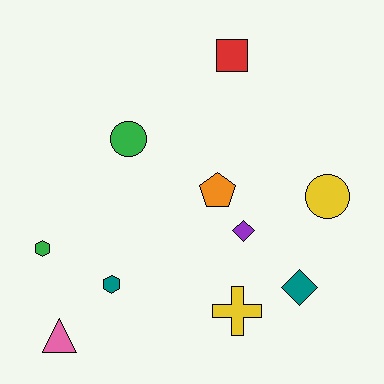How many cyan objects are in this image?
There are no cyan objects.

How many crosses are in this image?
There is 1 cross.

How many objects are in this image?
There are 10 objects.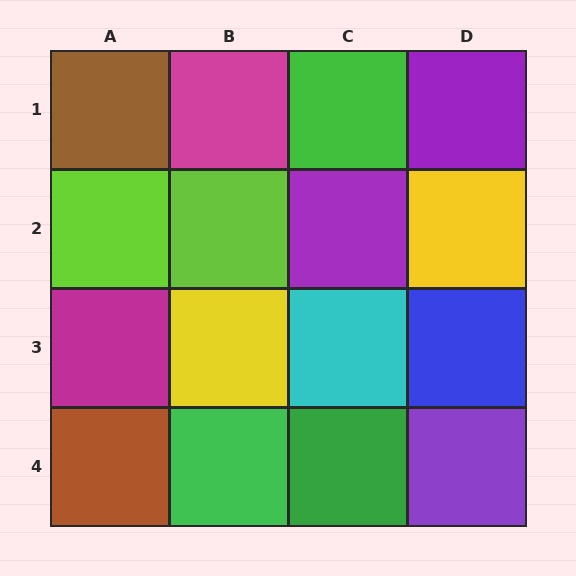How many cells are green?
3 cells are green.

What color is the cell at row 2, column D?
Yellow.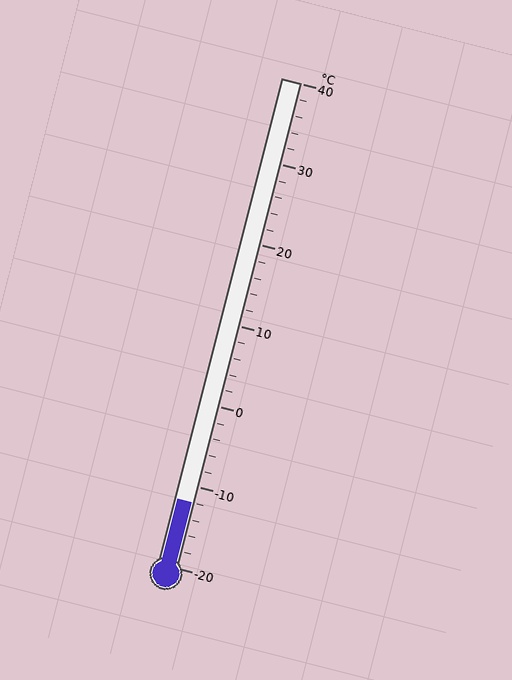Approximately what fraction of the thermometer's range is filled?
The thermometer is filled to approximately 15% of its range.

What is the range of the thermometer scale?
The thermometer scale ranges from -20°C to 40°C.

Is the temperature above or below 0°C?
The temperature is below 0°C.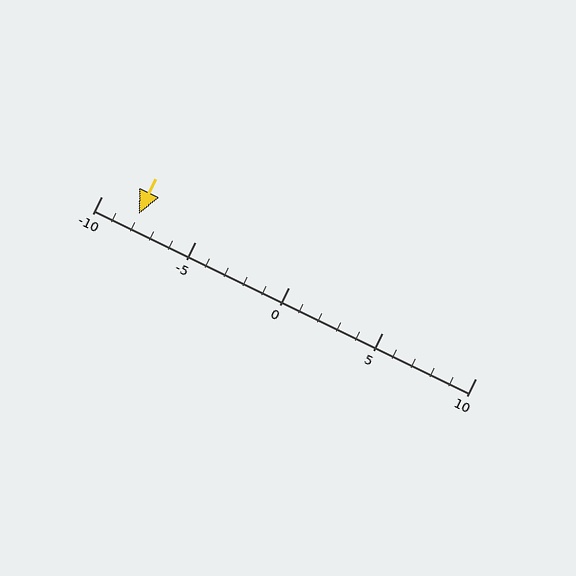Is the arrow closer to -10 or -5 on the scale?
The arrow is closer to -10.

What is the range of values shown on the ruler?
The ruler shows values from -10 to 10.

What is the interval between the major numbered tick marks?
The major tick marks are spaced 5 units apart.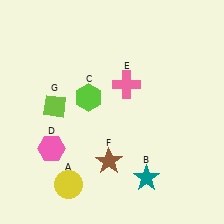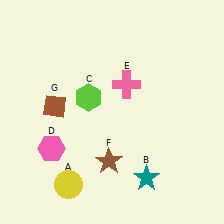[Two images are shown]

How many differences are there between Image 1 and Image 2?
There is 1 difference between the two images.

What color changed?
The diamond (G) changed from lime in Image 1 to brown in Image 2.